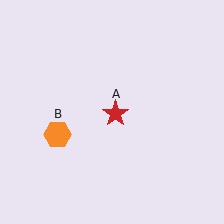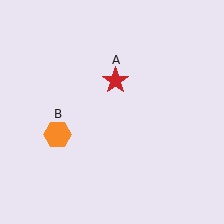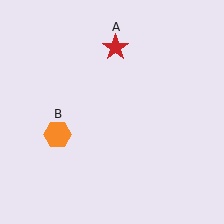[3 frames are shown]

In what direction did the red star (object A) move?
The red star (object A) moved up.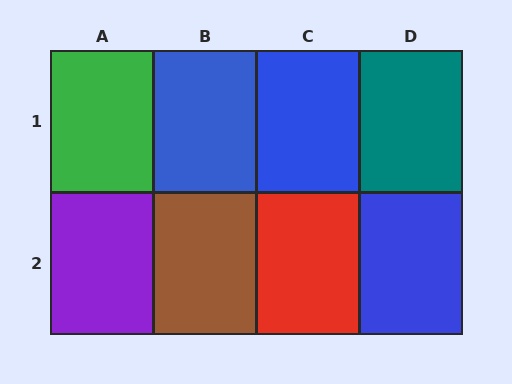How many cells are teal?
1 cell is teal.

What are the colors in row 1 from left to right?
Green, blue, blue, teal.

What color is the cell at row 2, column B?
Brown.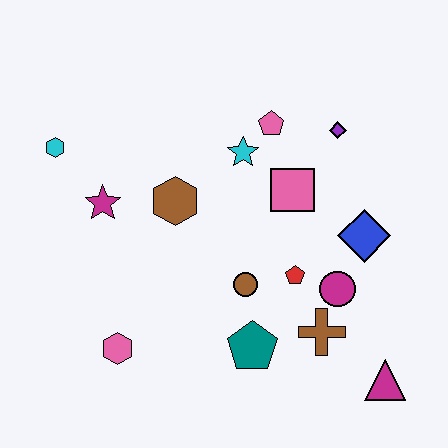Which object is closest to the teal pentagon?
The brown circle is closest to the teal pentagon.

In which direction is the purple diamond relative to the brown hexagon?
The purple diamond is to the right of the brown hexagon.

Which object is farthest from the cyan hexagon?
The magenta triangle is farthest from the cyan hexagon.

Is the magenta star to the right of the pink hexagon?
No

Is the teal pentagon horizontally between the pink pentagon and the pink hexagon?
Yes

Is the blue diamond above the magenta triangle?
Yes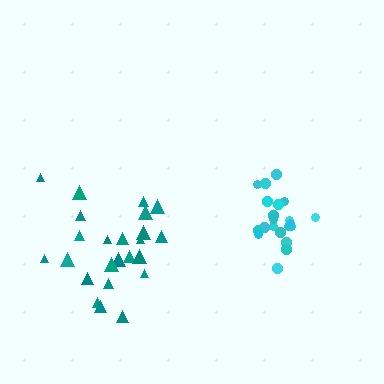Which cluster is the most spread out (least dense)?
Teal.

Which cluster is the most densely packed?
Cyan.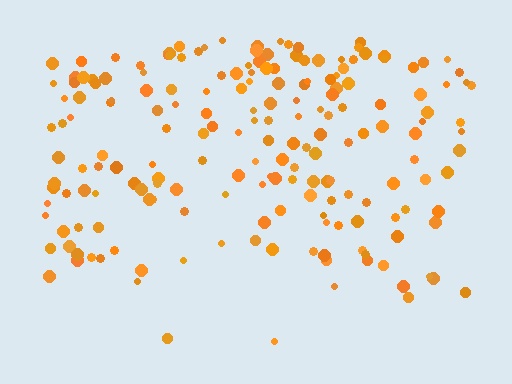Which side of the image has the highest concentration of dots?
The top.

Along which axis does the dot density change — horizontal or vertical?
Vertical.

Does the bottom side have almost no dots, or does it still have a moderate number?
Still a moderate number, just noticeably fewer than the top.